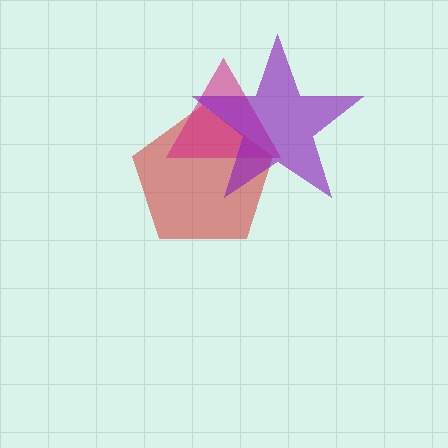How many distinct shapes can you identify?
There are 3 distinct shapes: a red pentagon, a magenta triangle, a purple star.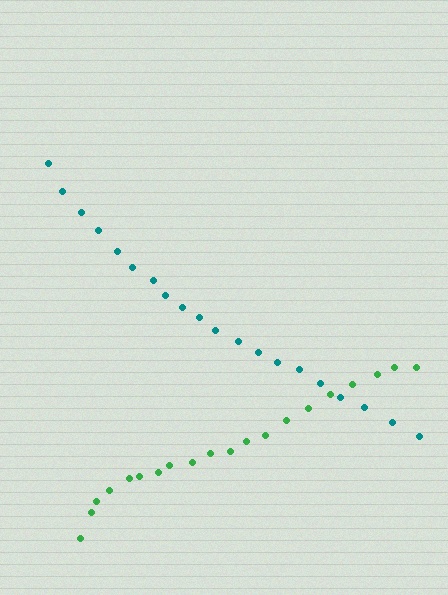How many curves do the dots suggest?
There are 2 distinct paths.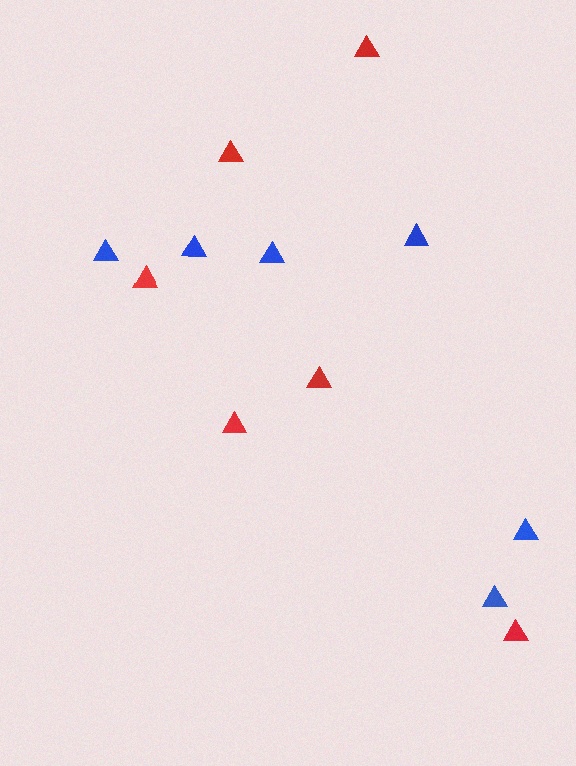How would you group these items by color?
There are 2 groups: one group of red triangles (6) and one group of blue triangles (6).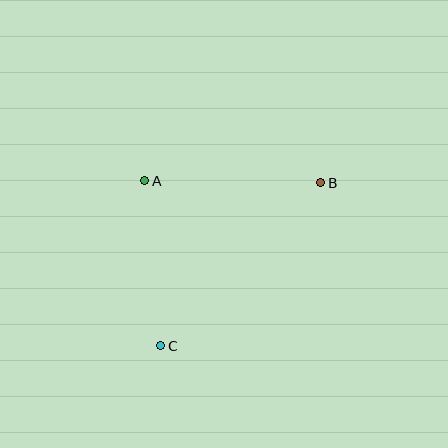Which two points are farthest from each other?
Points B and C are farthest from each other.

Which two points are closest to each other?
Points A and C are closest to each other.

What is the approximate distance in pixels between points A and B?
The distance between A and B is approximately 176 pixels.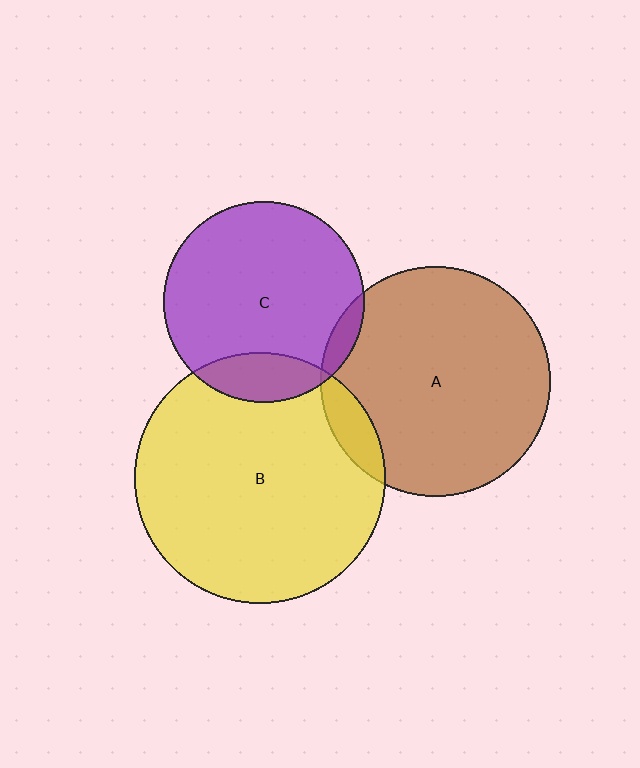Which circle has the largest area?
Circle B (yellow).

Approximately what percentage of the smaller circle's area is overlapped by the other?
Approximately 5%.